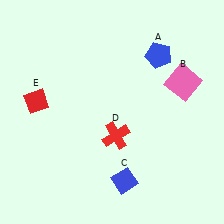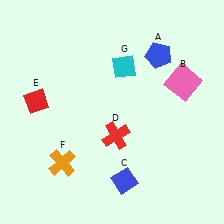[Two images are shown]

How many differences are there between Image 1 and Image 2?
There are 2 differences between the two images.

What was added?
An orange cross (F), a cyan diamond (G) were added in Image 2.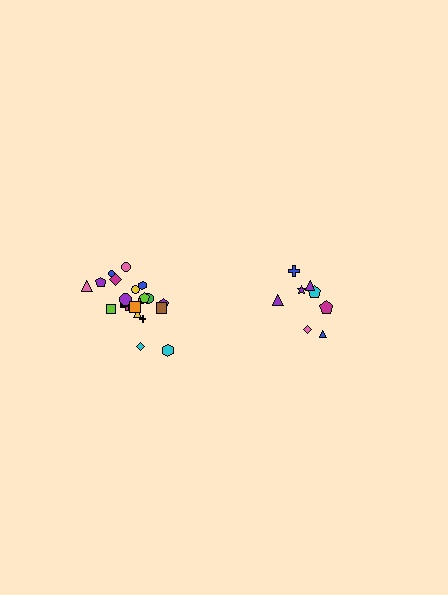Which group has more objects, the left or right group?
The left group.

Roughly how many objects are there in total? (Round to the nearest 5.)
Roughly 30 objects in total.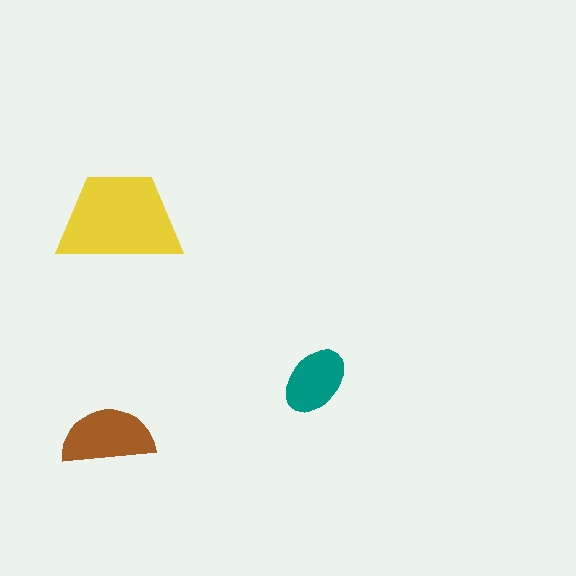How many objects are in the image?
There are 3 objects in the image.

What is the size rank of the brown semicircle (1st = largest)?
2nd.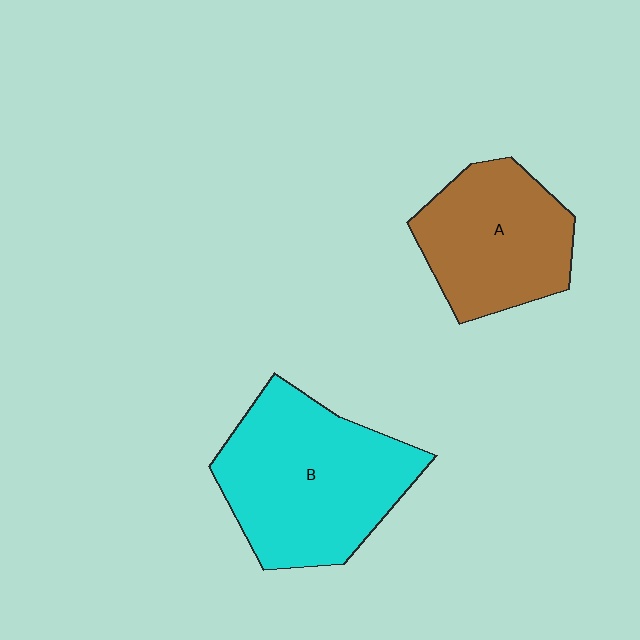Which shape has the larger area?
Shape B (cyan).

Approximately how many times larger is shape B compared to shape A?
Approximately 1.4 times.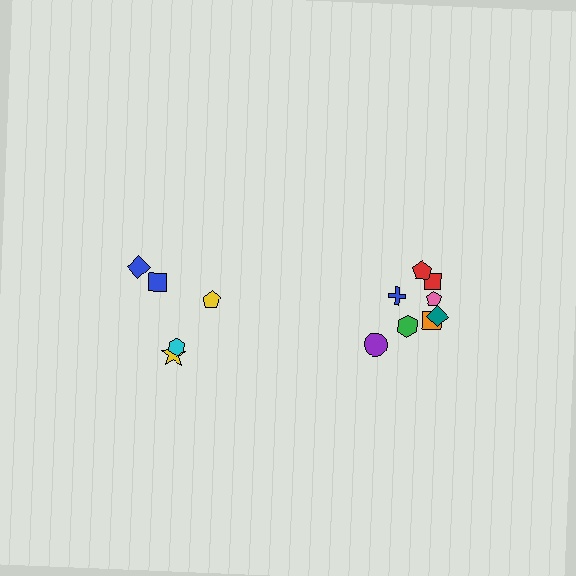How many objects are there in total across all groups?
There are 13 objects.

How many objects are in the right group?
There are 8 objects.